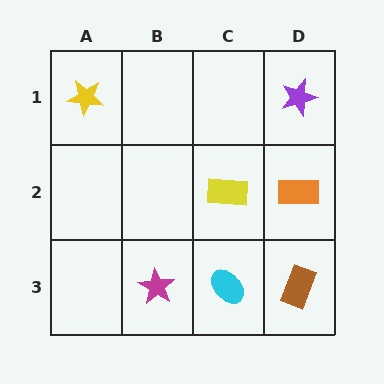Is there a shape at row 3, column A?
No, that cell is empty.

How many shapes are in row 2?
2 shapes.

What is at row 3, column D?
A brown rectangle.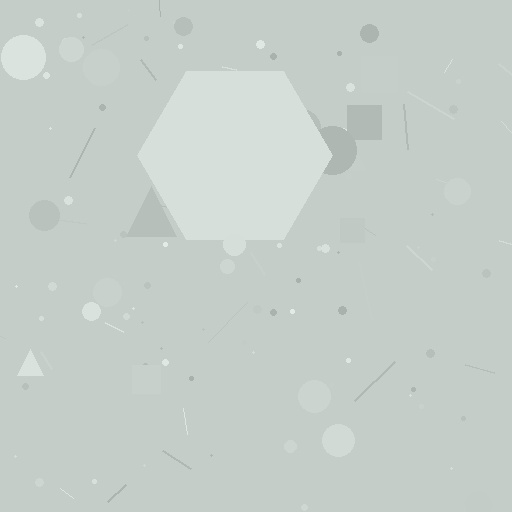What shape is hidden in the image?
A hexagon is hidden in the image.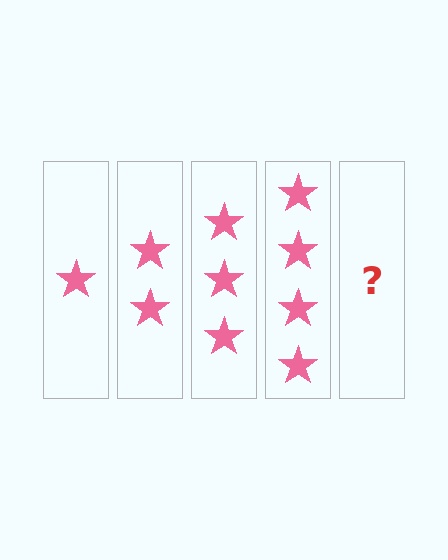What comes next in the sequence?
The next element should be 5 stars.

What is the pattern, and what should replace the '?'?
The pattern is that each step adds one more star. The '?' should be 5 stars.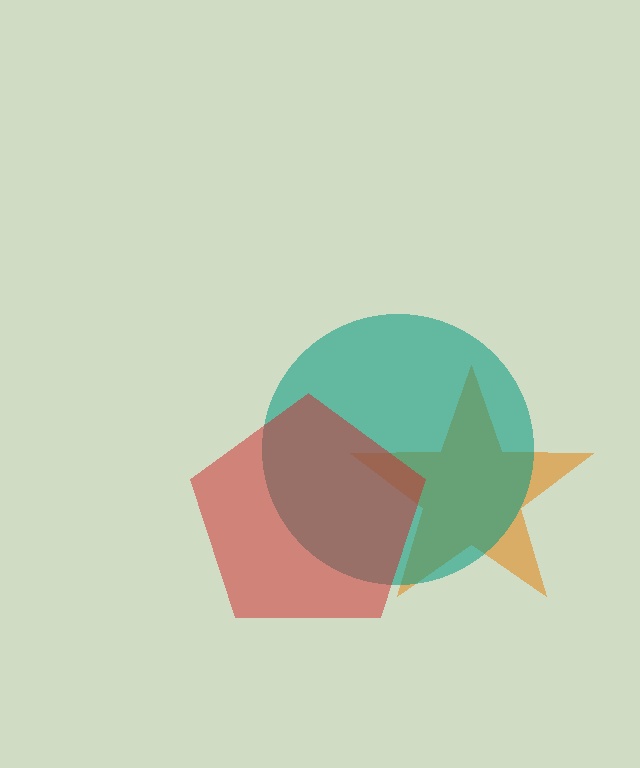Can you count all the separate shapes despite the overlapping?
Yes, there are 3 separate shapes.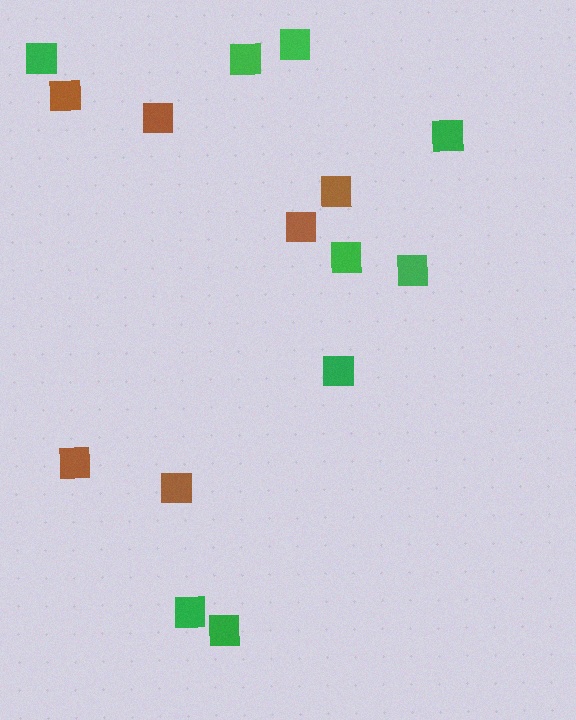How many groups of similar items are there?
There are 2 groups: one group of green squares (9) and one group of brown squares (6).